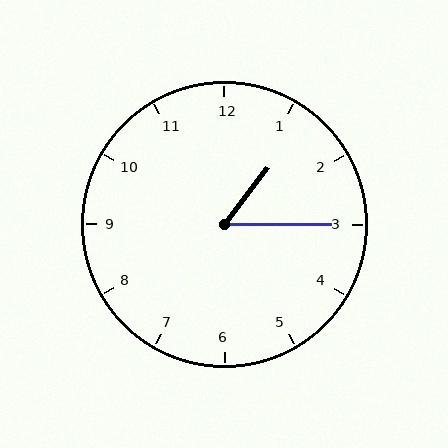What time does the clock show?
1:15.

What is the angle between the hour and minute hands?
Approximately 52 degrees.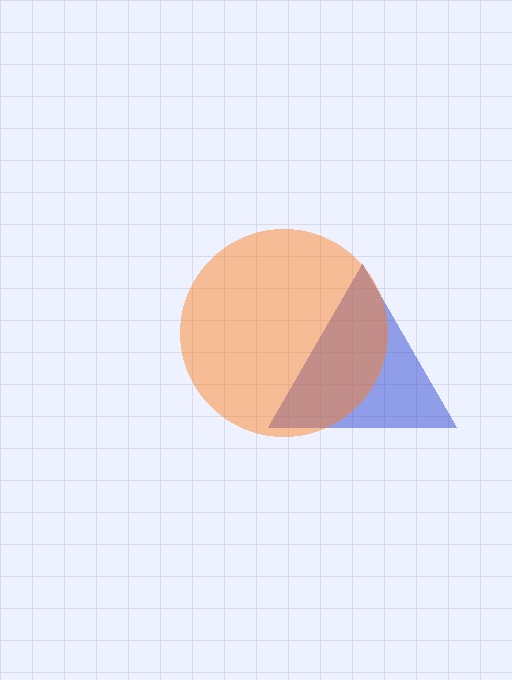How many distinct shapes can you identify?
There are 2 distinct shapes: a blue triangle, an orange circle.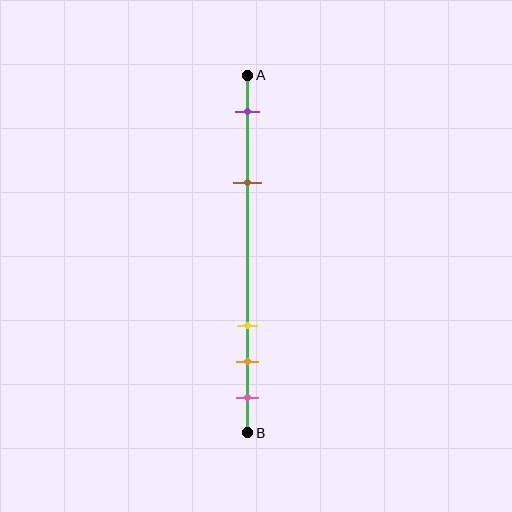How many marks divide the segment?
There are 5 marks dividing the segment.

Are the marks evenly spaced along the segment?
No, the marks are not evenly spaced.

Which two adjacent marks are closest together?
The orange and pink marks are the closest adjacent pair.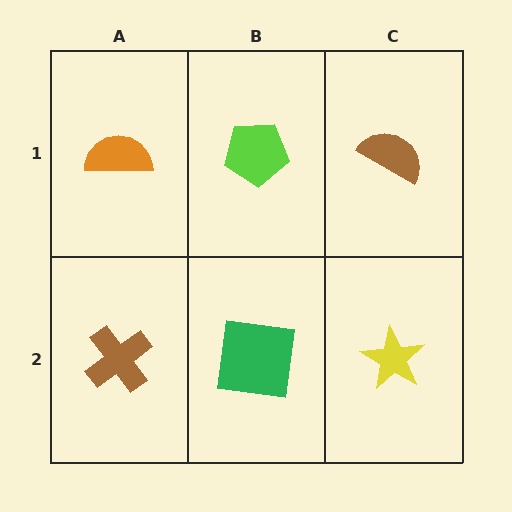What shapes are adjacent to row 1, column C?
A yellow star (row 2, column C), a lime pentagon (row 1, column B).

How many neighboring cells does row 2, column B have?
3.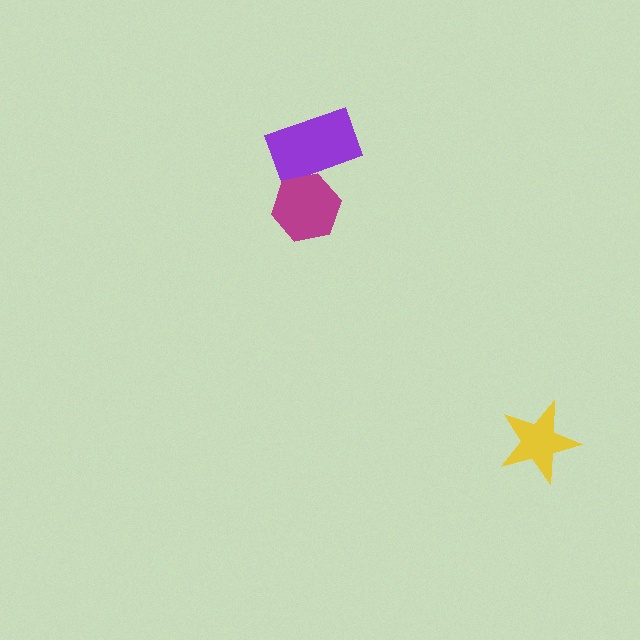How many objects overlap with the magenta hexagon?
1 object overlaps with the magenta hexagon.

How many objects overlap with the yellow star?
0 objects overlap with the yellow star.